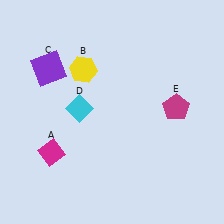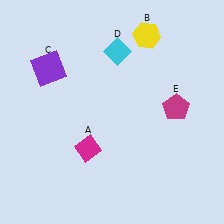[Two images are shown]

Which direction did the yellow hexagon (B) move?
The yellow hexagon (B) moved right.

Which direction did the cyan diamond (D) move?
The cyan diamond (D) moved up.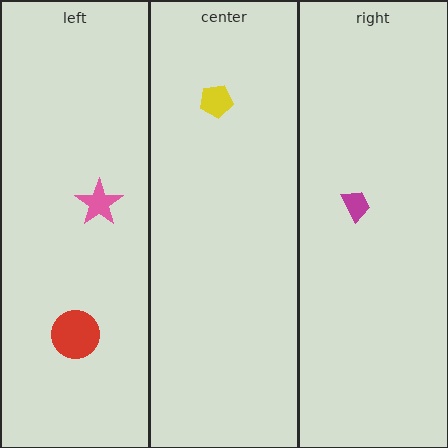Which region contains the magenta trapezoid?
The right region.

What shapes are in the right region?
The magenta trapezoid.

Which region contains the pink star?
The left region.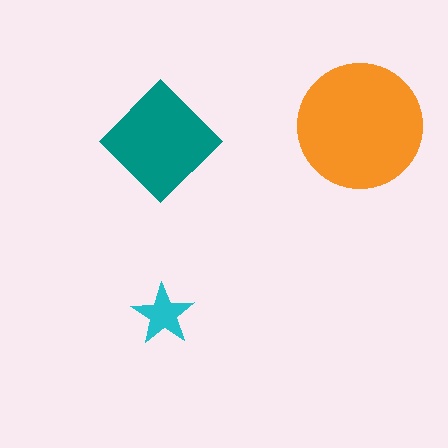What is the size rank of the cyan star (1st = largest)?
3rd.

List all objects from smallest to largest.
The cyan star, the teal diamond, the orange circle.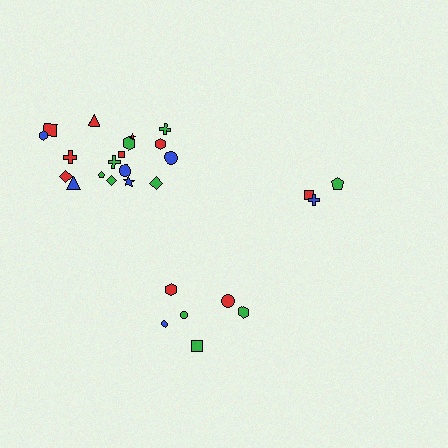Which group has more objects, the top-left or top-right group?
The top-left group.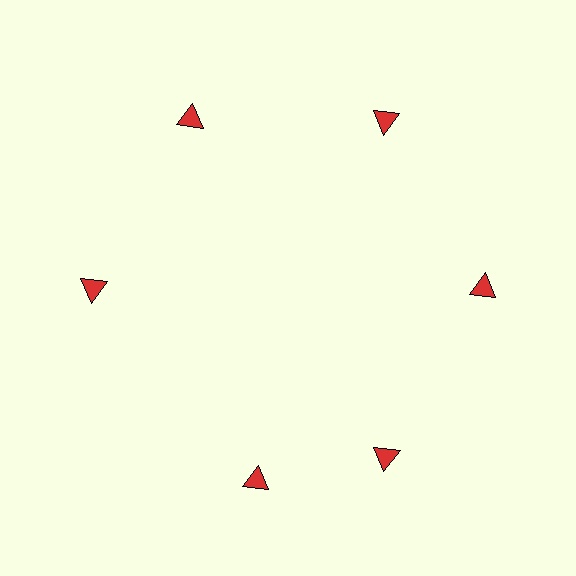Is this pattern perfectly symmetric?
No. The 6 red triangles are arranged in a ring, but one element near the 7 o'clock position is rotated out of alignment along the ring, breaking the 6-fold rotational symmetry.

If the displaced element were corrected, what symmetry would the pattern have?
It would have 6-fold rotational symmetry — the pattern would map onto itself every 60 degrees.